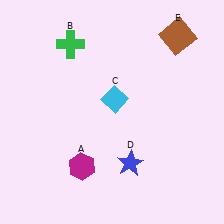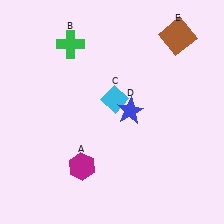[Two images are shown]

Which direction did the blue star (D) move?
The blue star (D) moved up.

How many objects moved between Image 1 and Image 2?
1 object moved between the two images.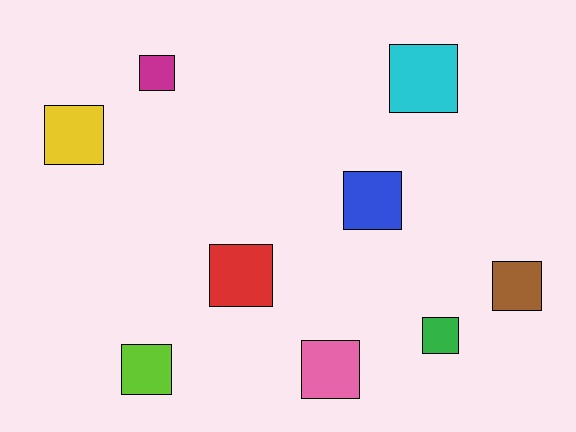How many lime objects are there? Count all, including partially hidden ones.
There is 1 lime object.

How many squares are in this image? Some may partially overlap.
There are 9 squares.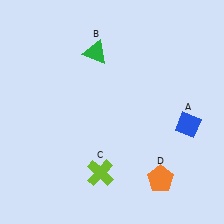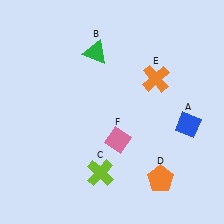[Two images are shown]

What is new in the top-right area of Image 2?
An orange cross (E) was added in the top-right area of Image 2.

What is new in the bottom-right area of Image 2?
A pink diamond (F) was added in the bottom-right area of Image 2.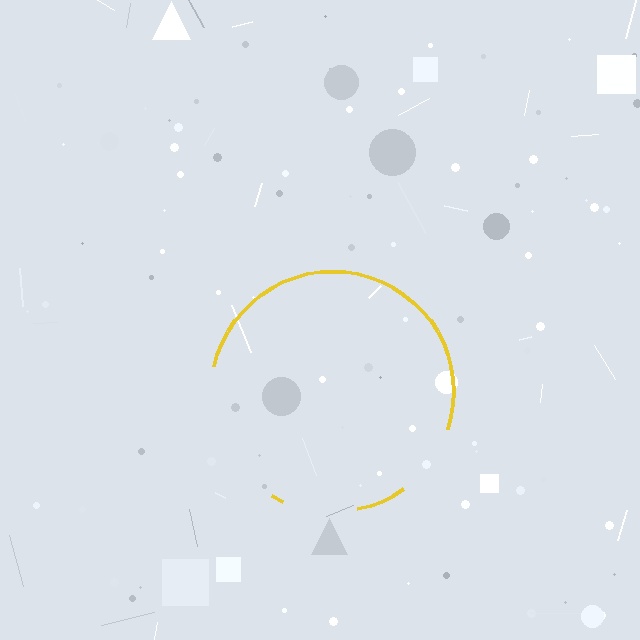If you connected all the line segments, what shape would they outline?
They would outline a circle.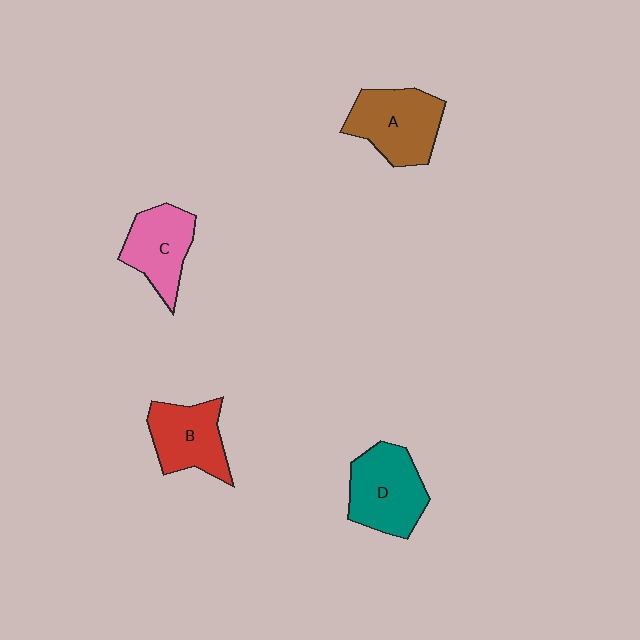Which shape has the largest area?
Shape A (brown).